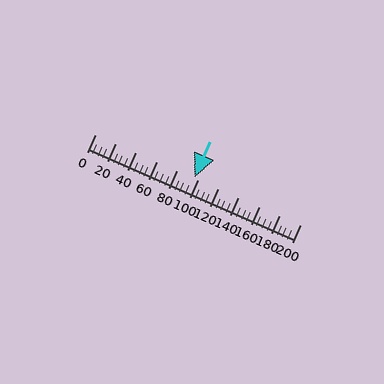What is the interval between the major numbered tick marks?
The major tick marks are spaced 20 units apart.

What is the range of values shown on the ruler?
The ruler shows values from 0 to 200.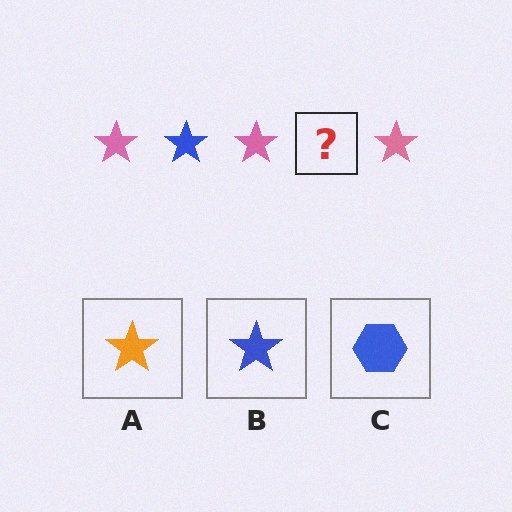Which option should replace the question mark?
Option B.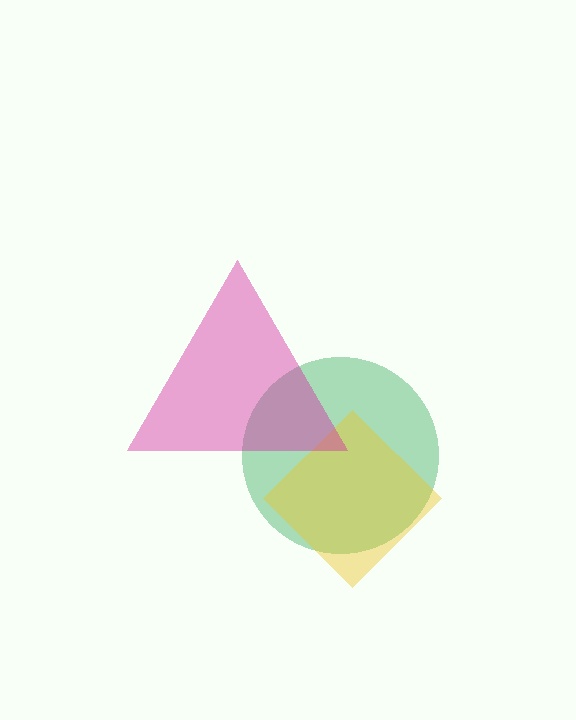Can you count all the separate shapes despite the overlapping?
Yes, there are 3 separate shapes.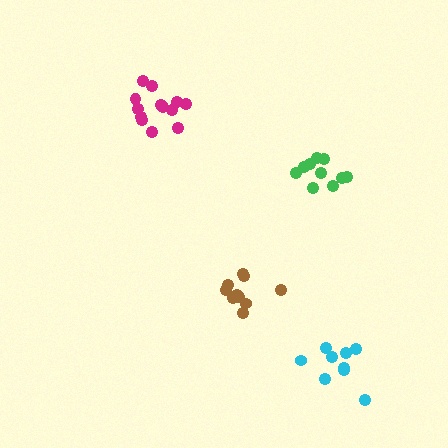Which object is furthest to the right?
The cyan cluster is rightmost.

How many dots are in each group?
Group 1: 13 dots, Group 2: 10 dots, Group 3: 10 dots, Group 4: 9 dots (42 total).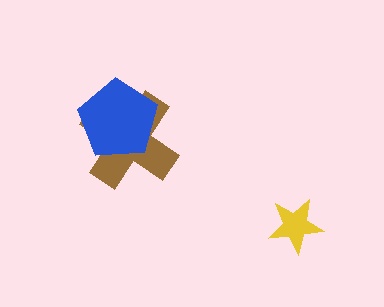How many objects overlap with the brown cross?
1 object overlaps with the brown cross.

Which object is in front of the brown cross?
The blue pentagon is in front of the brown cross.